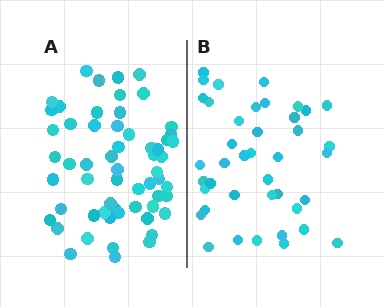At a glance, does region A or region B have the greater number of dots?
Region A (the left region) has more dots.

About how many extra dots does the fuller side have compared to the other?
Region A has approximately 20 more dots than region B.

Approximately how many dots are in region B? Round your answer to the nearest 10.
About 40 dots. (The exact count is 41, which rounds to 40.)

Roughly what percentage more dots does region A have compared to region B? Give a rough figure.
About 45% more.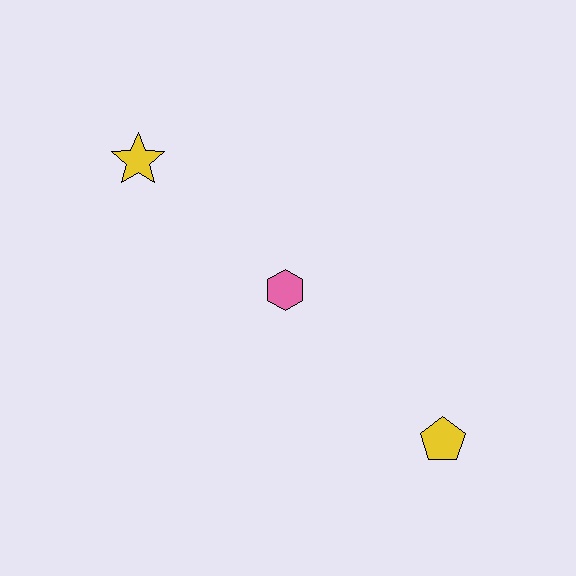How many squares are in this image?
There are no squares.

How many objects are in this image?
There are 3 objects.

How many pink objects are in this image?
There is 1 pink object.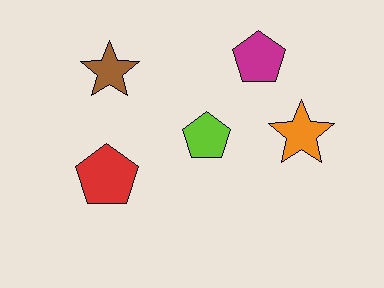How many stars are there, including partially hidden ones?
There are 2 stars.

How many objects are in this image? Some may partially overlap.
There are 5 objects.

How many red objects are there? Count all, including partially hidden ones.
There is 1 red object.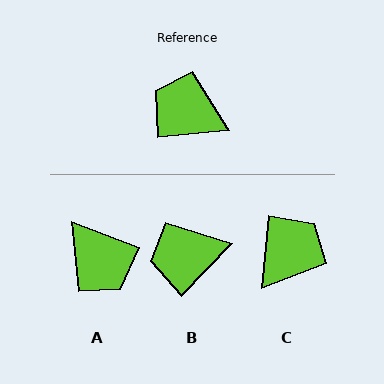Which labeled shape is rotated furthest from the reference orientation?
A, about 154 degrees away.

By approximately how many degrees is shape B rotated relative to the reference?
Approximately 41 degrees counter-clockwise.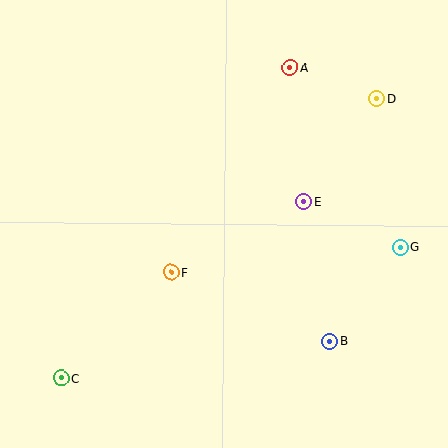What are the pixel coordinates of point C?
Point C is at (61, 378).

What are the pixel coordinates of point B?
Point B is at (330, 341).